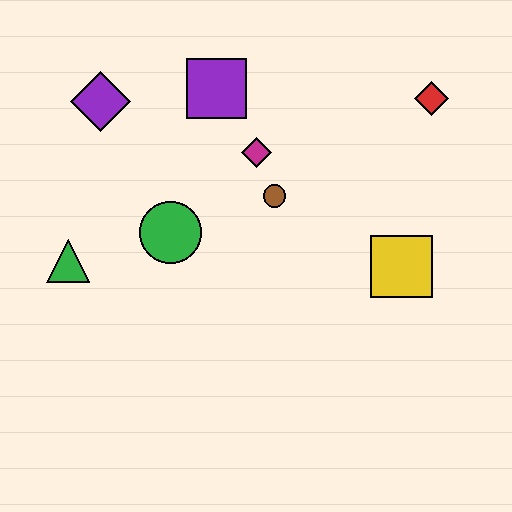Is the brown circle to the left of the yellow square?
Yes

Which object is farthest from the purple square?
The yellow square is farthest from the purple square.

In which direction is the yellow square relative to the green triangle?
The yellow square is to the right of the green triangle.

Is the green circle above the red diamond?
No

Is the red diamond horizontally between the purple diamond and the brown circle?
No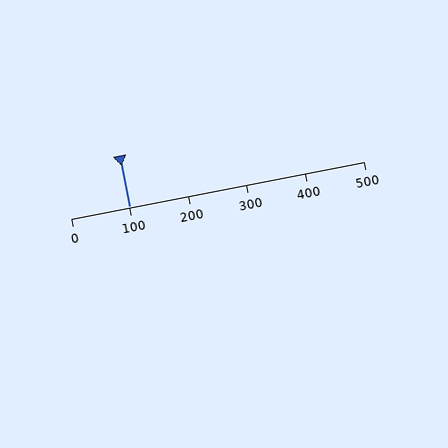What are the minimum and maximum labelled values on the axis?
The axis runs from 0 to 500.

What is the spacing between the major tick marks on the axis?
The major ticks are spaced 100 apart.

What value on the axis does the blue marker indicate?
The marker indicates approximately 100.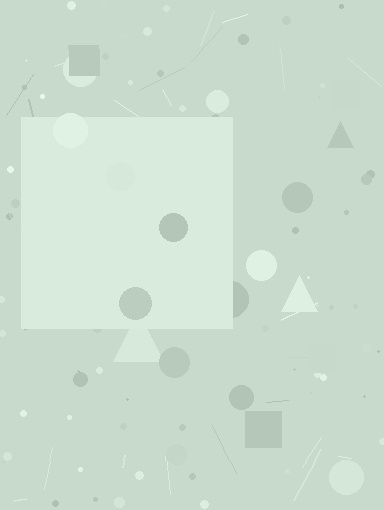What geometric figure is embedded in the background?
A square is embedded in the background.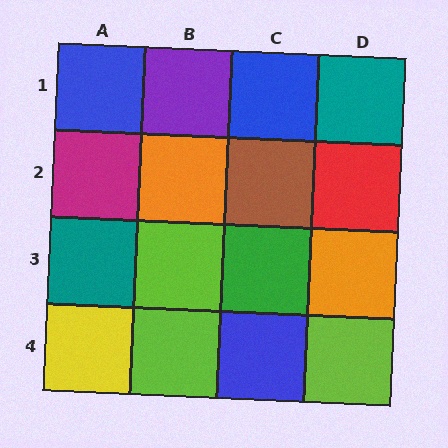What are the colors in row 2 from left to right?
Magenta, orange, brown, red.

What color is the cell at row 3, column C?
Green.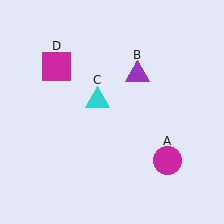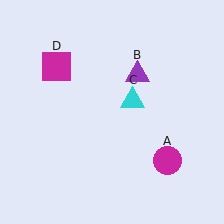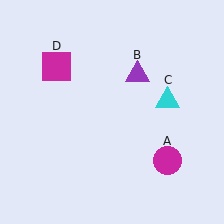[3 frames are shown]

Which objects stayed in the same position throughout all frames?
Magenta circle (object A) and purple triangle (object B) and magenta square (object D) remained stationary.